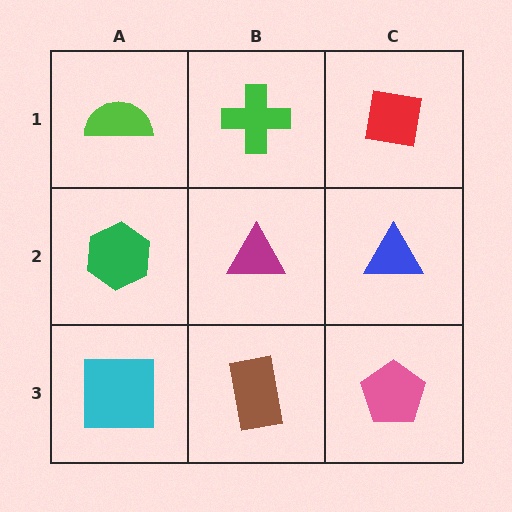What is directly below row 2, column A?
A cyan square.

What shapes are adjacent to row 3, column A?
A green hexagon (row 2, column A), a brown rectangle (row 3, column B).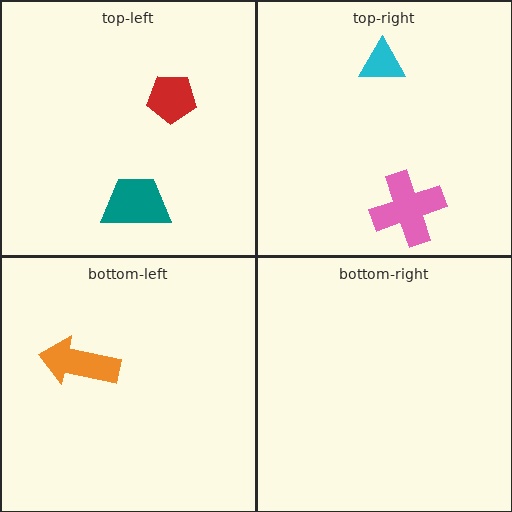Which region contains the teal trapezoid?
The top-left region.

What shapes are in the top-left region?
The teal trapezoid, the red pentagon.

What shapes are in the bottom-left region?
The orange arrow.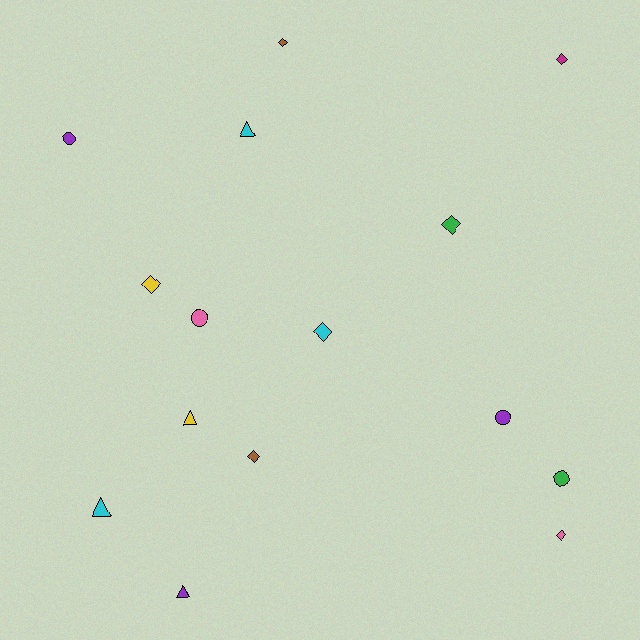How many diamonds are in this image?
There are 7 diamonds.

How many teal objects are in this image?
There are no teal objects.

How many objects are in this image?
There are 15 objects.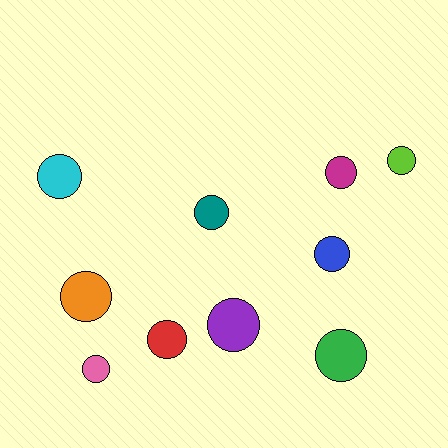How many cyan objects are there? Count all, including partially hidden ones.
There is 1 cyan object.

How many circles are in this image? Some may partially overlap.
There are 10 circles.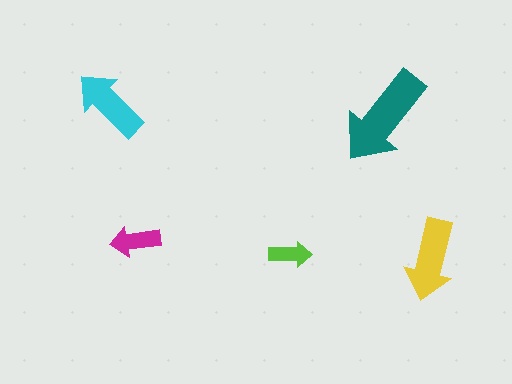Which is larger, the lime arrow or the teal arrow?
The teal one.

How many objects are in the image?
There are 5 objects in the image.